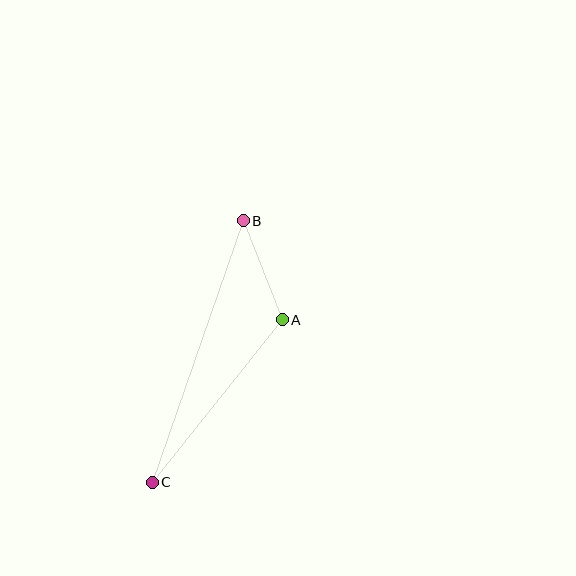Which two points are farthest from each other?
Points B and C are farthest from each other.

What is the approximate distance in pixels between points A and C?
The distance between A and C is approximately 208 pixels.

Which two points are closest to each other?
Points A and B are closest to each other.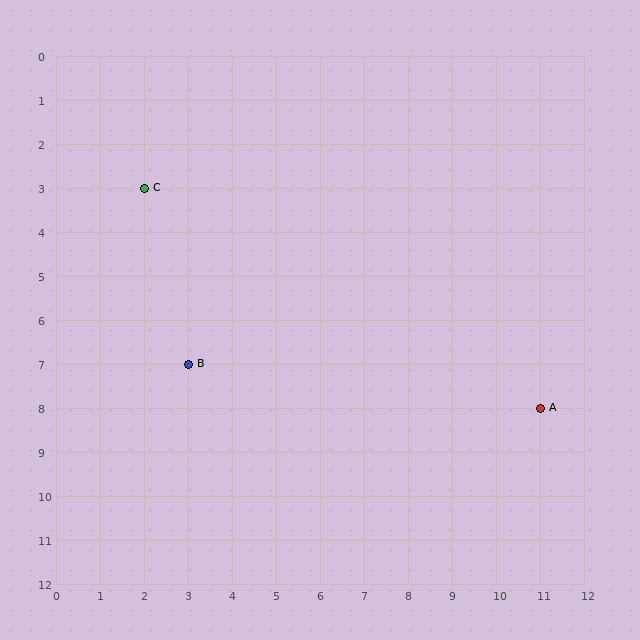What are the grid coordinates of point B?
Point B is at grid coordinates (3, 7).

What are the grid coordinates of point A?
Point A is at grid coordinates (11, 8).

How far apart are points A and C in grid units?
Points A and C are 9 columns and 5 rows apart (about 10.3 grid units diagonally).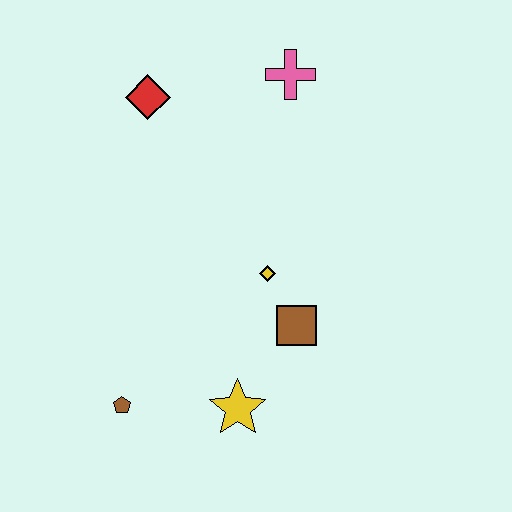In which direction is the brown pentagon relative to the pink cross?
The brown pentagon is below the pink cross.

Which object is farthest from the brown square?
The red diamond is farthest from the brown square.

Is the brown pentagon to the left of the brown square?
Yes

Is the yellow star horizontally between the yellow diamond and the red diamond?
Yes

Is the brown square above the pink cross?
No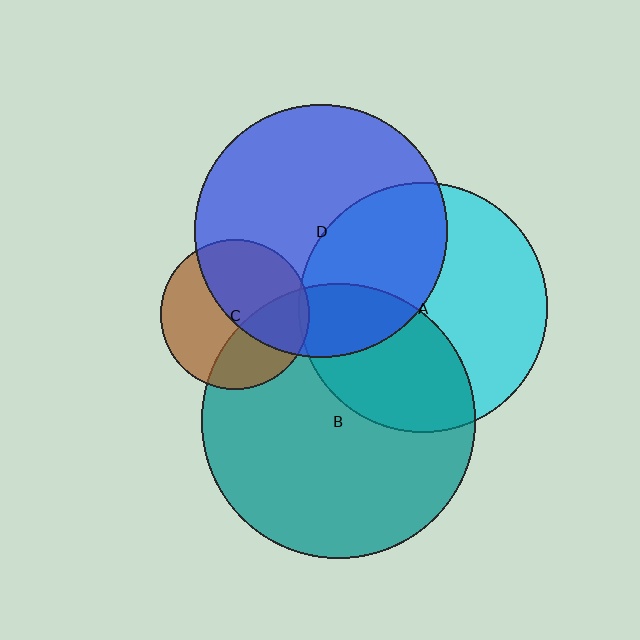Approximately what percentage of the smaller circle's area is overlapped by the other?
Approximately 35%.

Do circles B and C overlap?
Yes.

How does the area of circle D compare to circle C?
Approximately 2.9 times.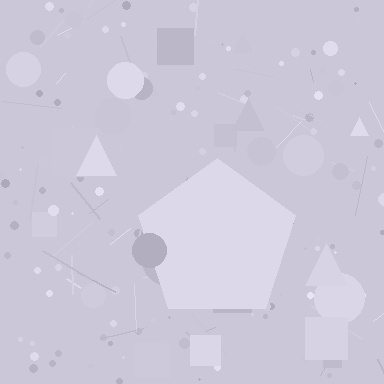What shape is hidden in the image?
A pentagon is hidden in the image.